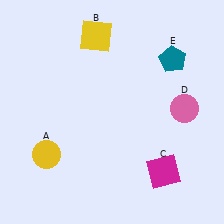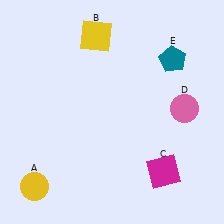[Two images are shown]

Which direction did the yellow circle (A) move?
The yellow circle (A) moved down.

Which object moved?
The yellow circle (A) moved down.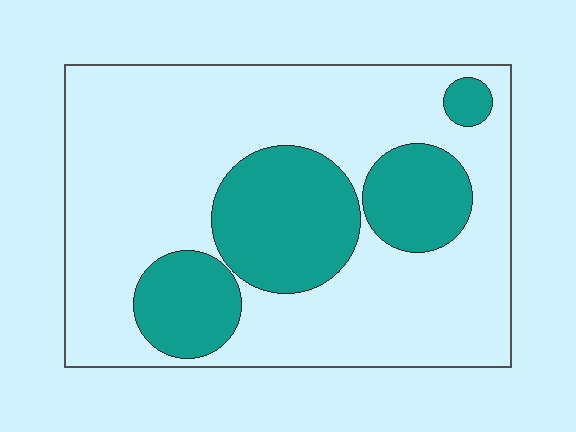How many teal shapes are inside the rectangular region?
4.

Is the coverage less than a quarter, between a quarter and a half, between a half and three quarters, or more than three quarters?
Between a quarter and a half.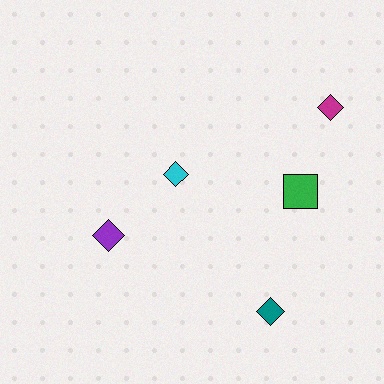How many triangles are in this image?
There are no triangles.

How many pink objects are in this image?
There are no pink objects.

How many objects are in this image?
There are 5 objects.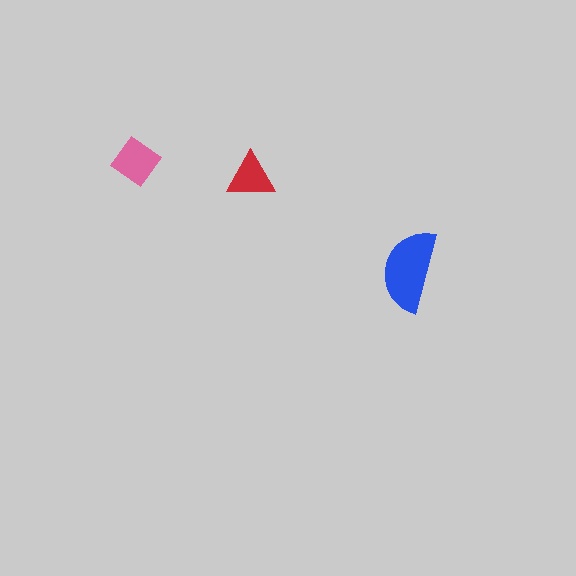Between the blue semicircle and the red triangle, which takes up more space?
The blue semicircle.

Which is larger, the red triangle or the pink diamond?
The pink diamond.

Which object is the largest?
The blue semicircle.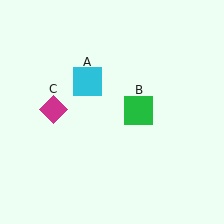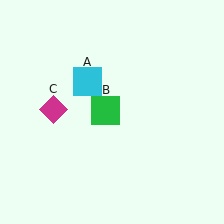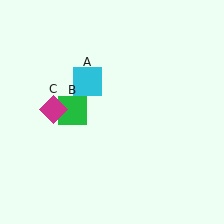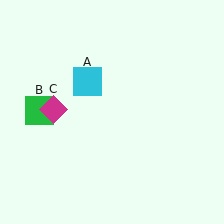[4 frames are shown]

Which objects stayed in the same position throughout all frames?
Cyan square (object A) and magenta diamond (object C) remained stationary.